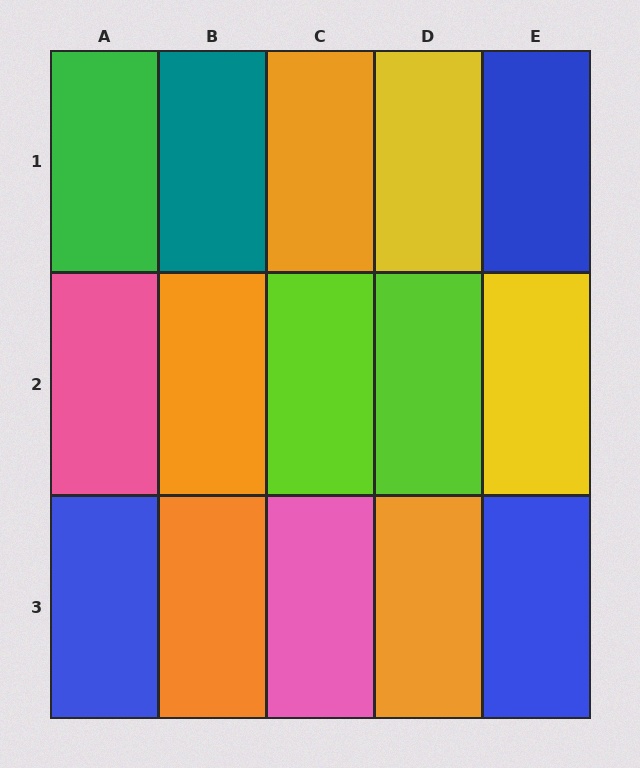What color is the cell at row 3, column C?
Pink.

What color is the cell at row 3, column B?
Orange.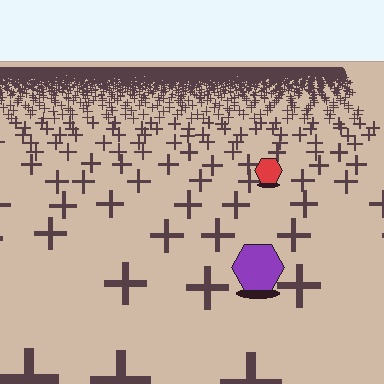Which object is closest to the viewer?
The purple hexagon is closest. The texture marks near it are larger and more spread out.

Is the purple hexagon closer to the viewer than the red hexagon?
Yes. The purple hexagon is closer — you can tell from the texture gradient: the ground texture is coarser near it.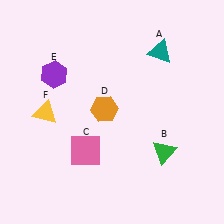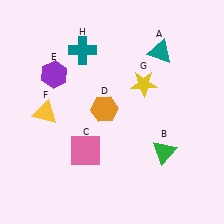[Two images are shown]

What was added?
A yellow star (G), a teal cross (H) were added in Image 2.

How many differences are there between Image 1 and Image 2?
There are 2 differences between the two images.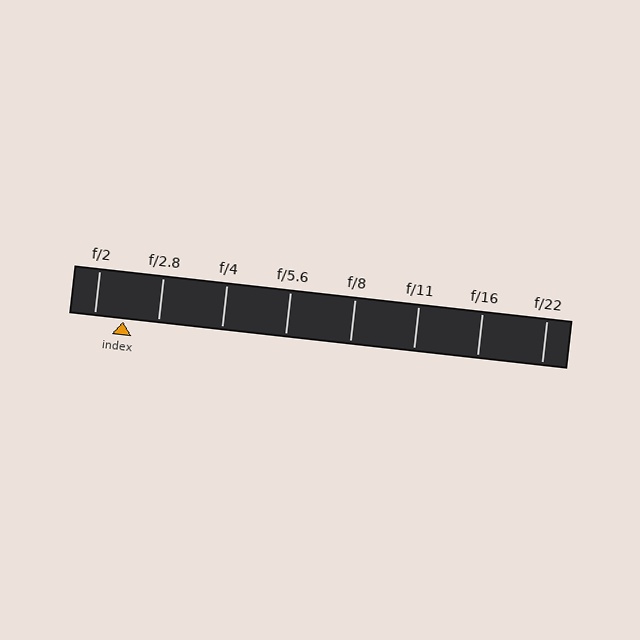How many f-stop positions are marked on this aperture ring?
There are 8 f-stop positions marked.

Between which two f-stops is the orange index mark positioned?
The index mark is between f/2 and f/2.8.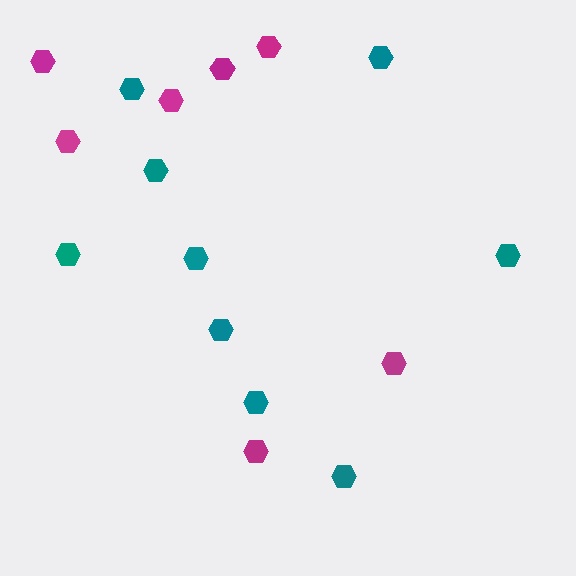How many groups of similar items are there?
There are 2 groups: one group of teal hexagons (9) and one group of magenta hexagons (7).